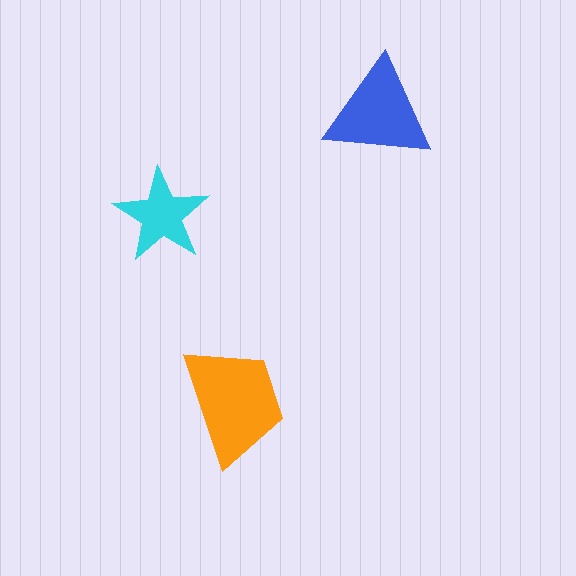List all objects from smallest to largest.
The cyan star, the blue triangle, the orange trapezoid.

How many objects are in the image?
There are 3 objects in the image.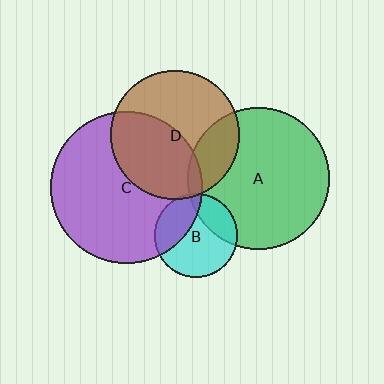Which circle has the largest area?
Circle C (purple).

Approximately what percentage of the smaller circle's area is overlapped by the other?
Approximately 20%.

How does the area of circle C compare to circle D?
Approximately 1.4 times.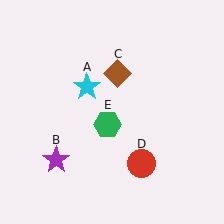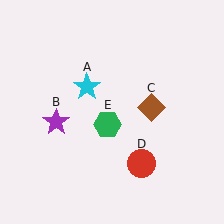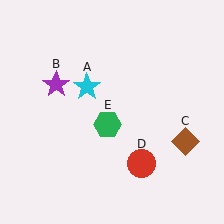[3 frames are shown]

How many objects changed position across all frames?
2 objects changed position: purple star (object B), brown diamond (object C).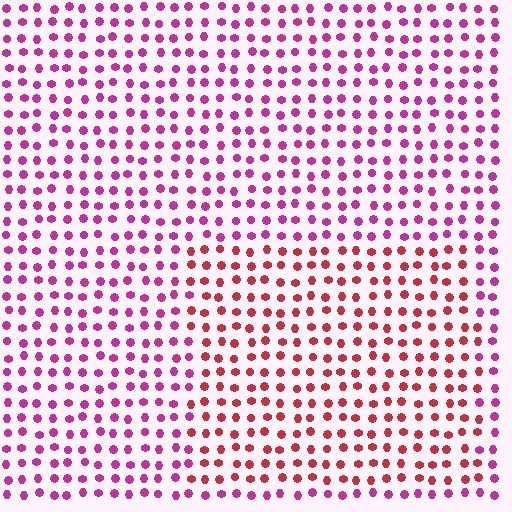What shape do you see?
I see a rectangle.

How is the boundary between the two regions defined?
The boundary is defined purely by a slight shift in hue (about 39 degrees). Spacing, size, and orientation are identical on both sides.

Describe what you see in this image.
The image is filled with small magenta elements in a uniform arrangement. A rectangle-shaped region is visible where the elements are tinted to a slightly different hue, forming a subtle color boundary.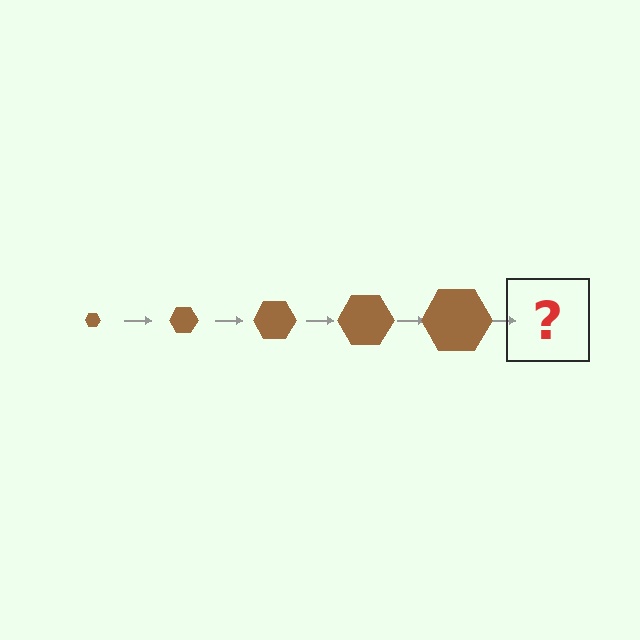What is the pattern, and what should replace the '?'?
The pattern is that the hexagon gets progressively larger each step. The '?' should be a brown hexagon, larger than the previous one.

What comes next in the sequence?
The next element should be a brown hexagon, larger than the previous one.